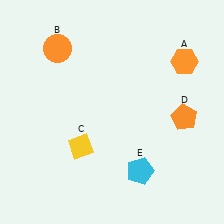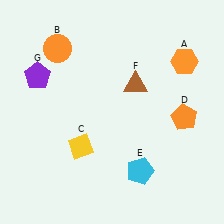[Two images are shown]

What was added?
A brown triangle (F), a purple pentagon (G) were added in Image 2.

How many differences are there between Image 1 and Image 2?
There are 2 differences between the two images.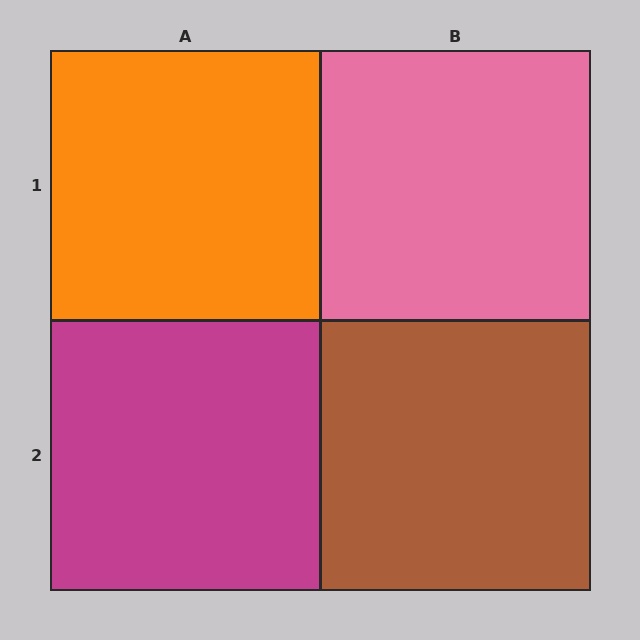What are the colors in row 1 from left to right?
Orange, pink.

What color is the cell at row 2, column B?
Brown.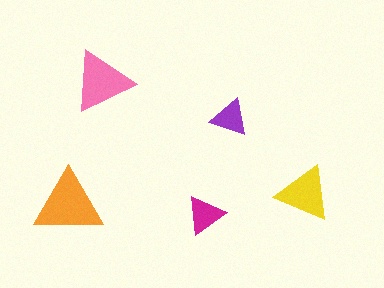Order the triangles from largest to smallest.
the orange one, the pink one, the yellow one, the magenta one, the purple one.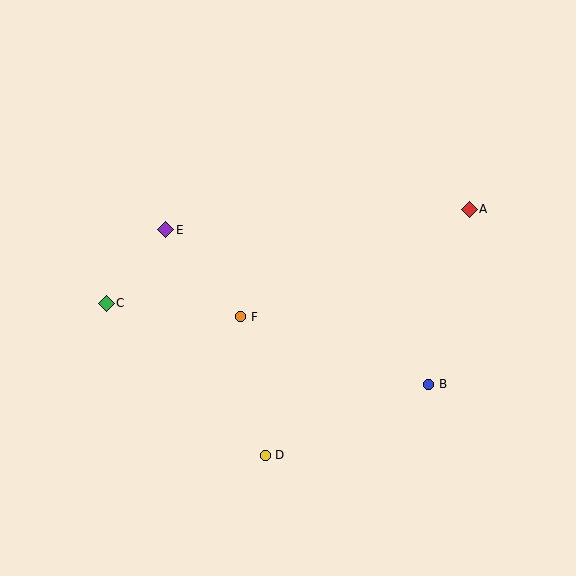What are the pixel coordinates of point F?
Point F is at (241, 317).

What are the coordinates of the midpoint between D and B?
The midpoint between D and B is at (347, 420).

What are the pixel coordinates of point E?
Point E is at (166, 230).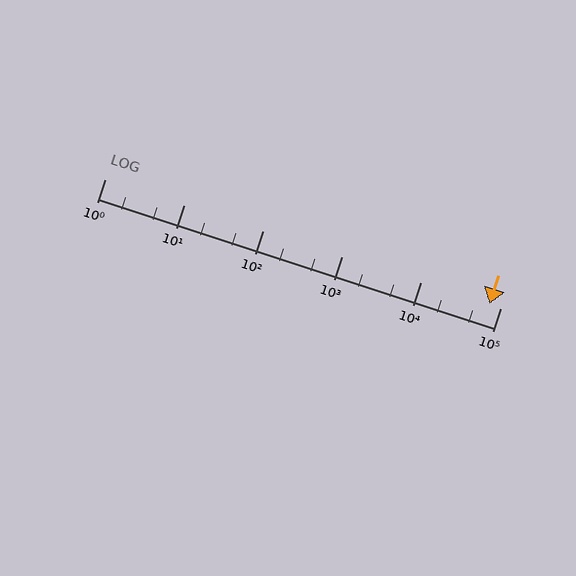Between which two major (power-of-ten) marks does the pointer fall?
The pointer is between 10000 and 100000.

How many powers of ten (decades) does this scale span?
The scale spans 5 decades, from 1 to 100000.